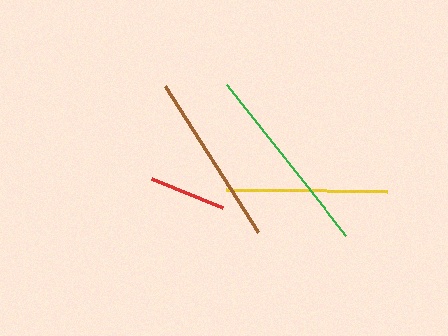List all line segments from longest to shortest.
From longest to shortest: green, brown, yellow, red.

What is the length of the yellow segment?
The yellow segment is approximately 161 pixels long.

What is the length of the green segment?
The green segment is approximately 192 pixels long.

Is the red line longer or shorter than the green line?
The green line is longer than the red line.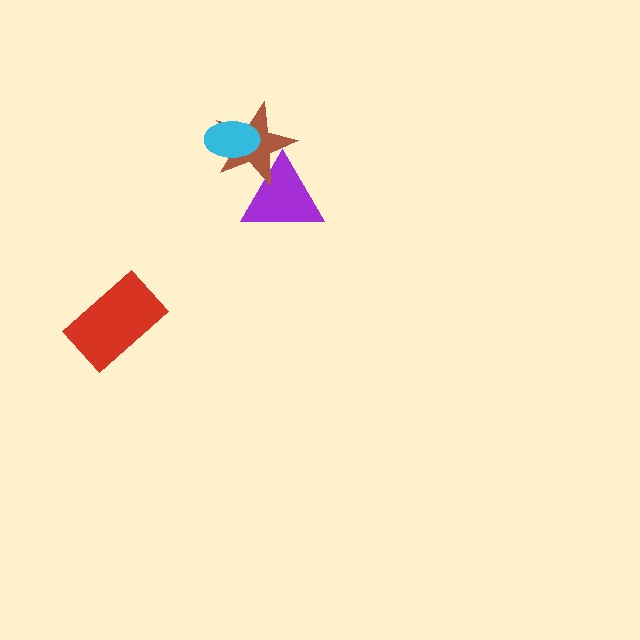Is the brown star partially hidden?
Yes, it is partially covered by another shape.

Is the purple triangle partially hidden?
Yes, it is partially covered by another shape.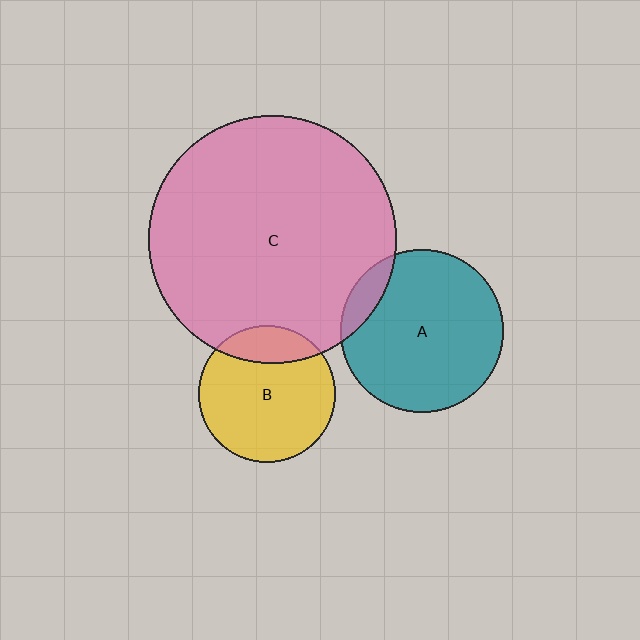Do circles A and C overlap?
Yes.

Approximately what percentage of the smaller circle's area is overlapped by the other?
Approximately 10%.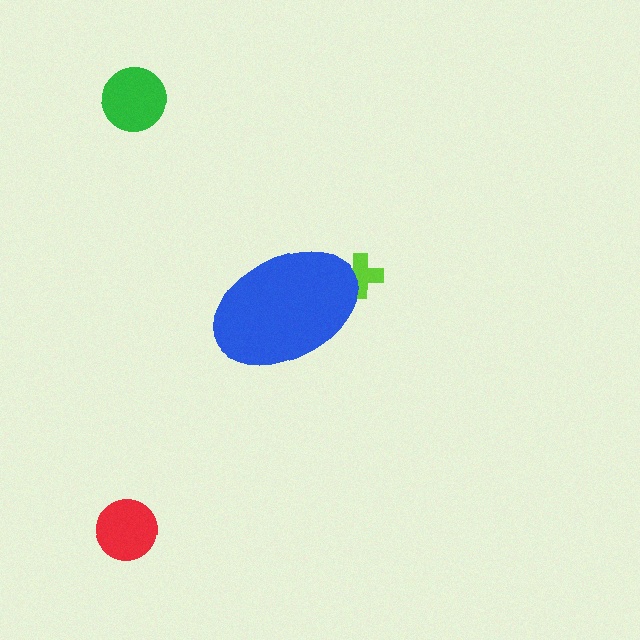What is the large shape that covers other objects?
A blue ellipse.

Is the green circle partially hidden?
No, the green circle is fully visible.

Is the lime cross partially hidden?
Yes, the lime cross is partially hidden behind the blue ellipse.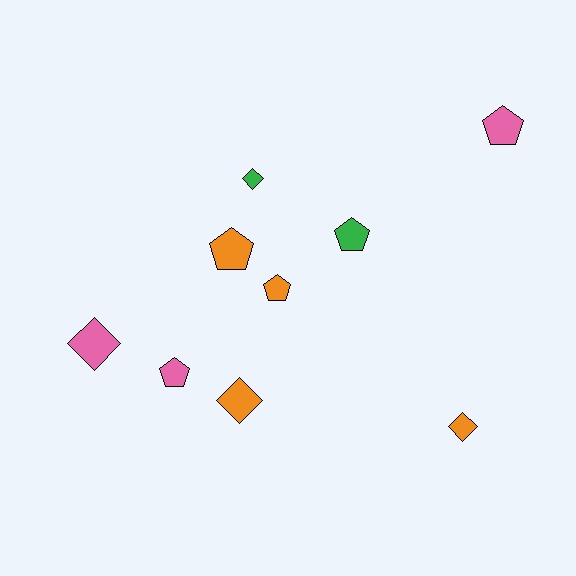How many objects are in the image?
There are 9 objects.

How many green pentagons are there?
There is 1 green pentagon.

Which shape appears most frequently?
Pentagon, with 5 objects.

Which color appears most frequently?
Orange, with 4 objects.